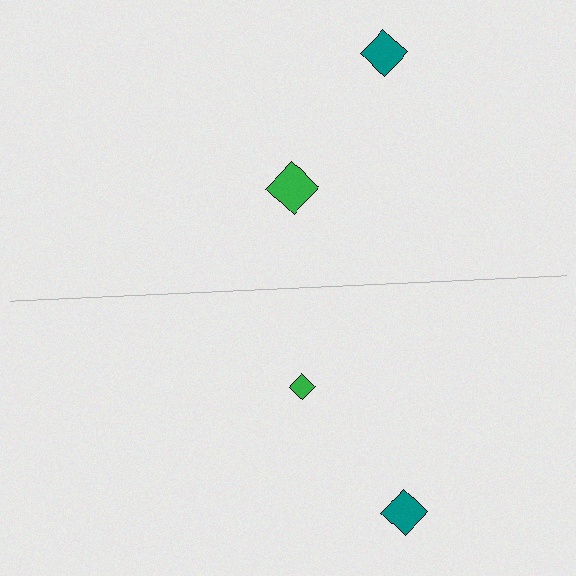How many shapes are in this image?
There are 4 shapes in this image.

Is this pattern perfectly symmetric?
No, the pattern is not perfectly symmetric. The green diamond on the bottom side has a different size than its mirror counterpart.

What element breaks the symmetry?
The green diamond on the bottom side has a different size than its mirror counterpart.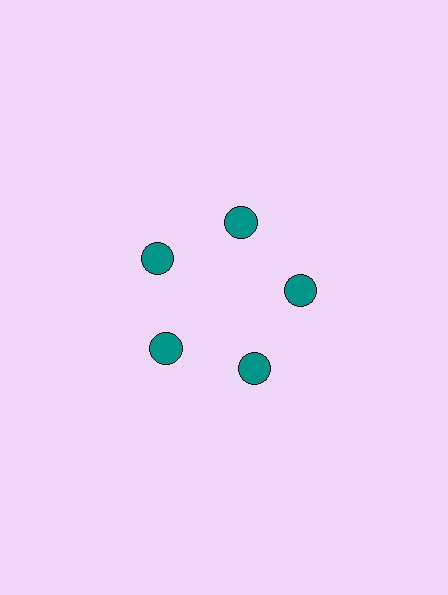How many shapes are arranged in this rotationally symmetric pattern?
There are 5 shapes, arranged in 5 groups of 1.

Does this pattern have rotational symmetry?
Yes, this pattern has 5-fold rotational symmetry. It looks the same after rotating 72 degrees around the center.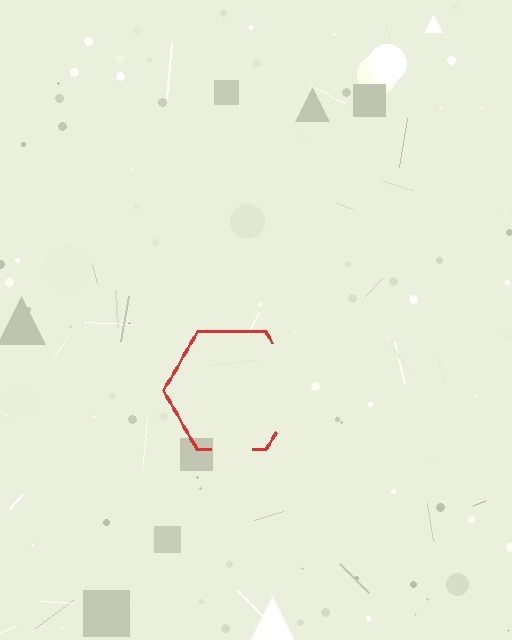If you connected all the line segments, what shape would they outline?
They would outline a hexagon.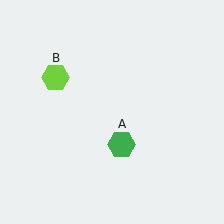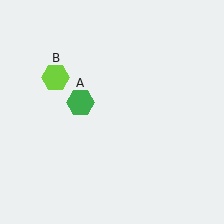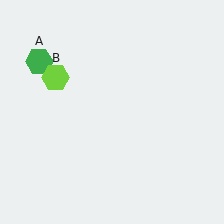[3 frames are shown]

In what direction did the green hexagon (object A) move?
The green hexagon (object A) moved up and to the left.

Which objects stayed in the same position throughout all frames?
Lime hexagon (object B) remained stationary.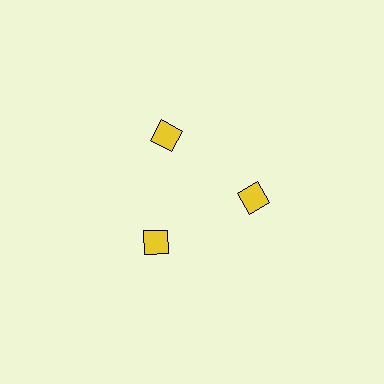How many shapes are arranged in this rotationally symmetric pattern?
There are 3 shapes, arranged in 3 groups of 1.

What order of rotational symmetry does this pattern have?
This pattern has 3-fold rotational symmetry.